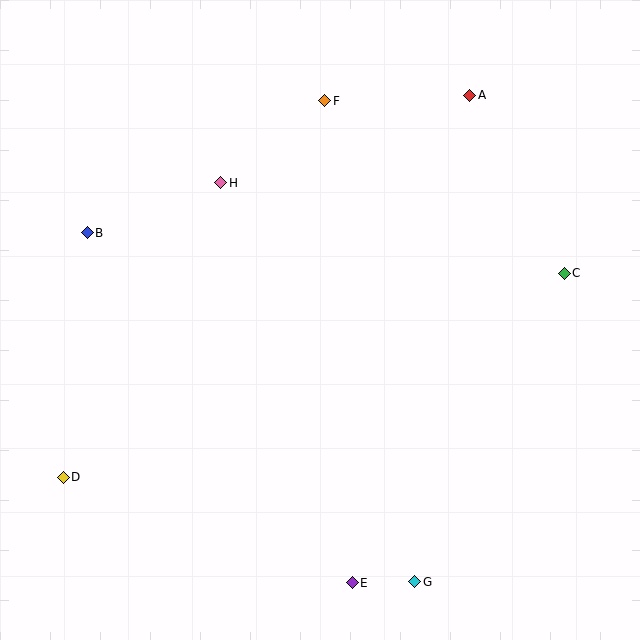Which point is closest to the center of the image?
Point H at (221, 183) is closest to the center.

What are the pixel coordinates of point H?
Point H is at (221, 183).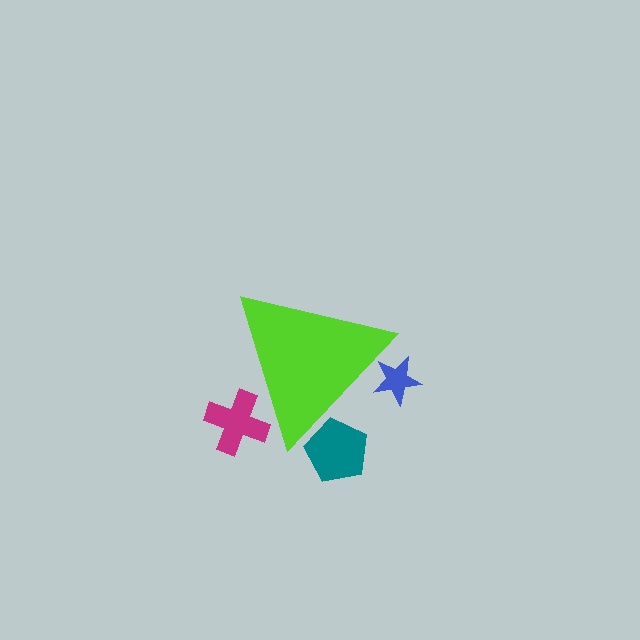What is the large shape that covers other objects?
A lime triangle.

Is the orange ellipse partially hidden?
Yes, the orange ellipse is partially hidden behind the lime triangle.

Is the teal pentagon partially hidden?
Yes, the teal pentagon is partially hidden behind the lime triangle.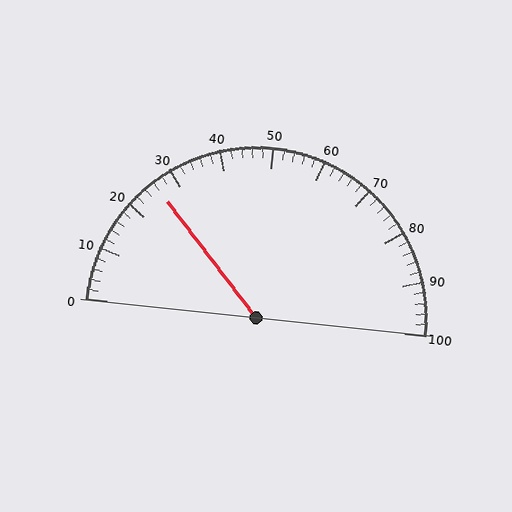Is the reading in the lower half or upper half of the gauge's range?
The reading is in the lower half of the range (0 to 100).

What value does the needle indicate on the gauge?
The needle indicates approximately 26.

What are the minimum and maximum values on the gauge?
The gauge ranges from 0 to 100.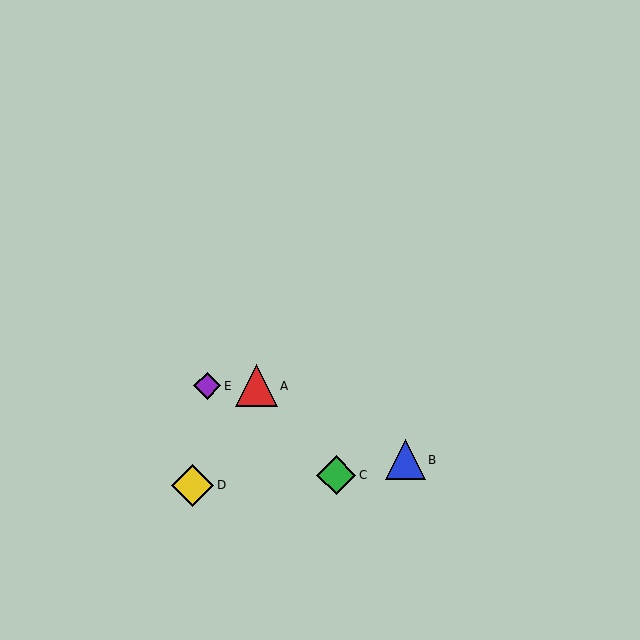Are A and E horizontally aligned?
Yes, both are at y≈386.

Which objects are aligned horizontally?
Objects A, E are aligned horizontally.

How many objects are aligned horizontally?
2 objects (A, E) are aligned horizontally.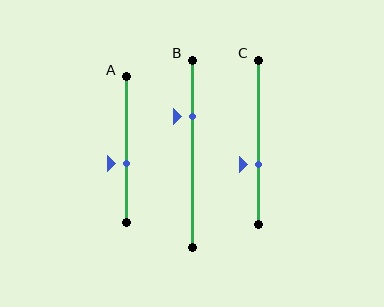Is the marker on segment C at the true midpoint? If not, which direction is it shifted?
No, the marker on segment C is shifted downward by about 13% of the segment length.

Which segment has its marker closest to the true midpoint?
Segment A has its marker closest to the true midpoint.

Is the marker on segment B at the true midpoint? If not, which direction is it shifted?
No, the marker on segment B is shifted upward by about 20% of the segment length.